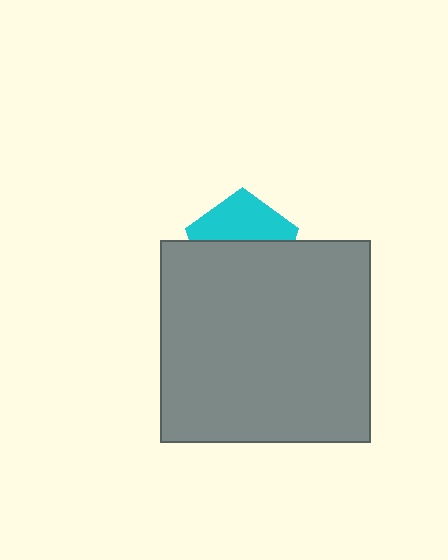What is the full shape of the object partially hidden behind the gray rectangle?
The partially hidden object is a cyan pentagon.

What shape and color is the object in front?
The object in front is a gray rectangle.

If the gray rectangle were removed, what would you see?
You would see the complete cyan pentagon.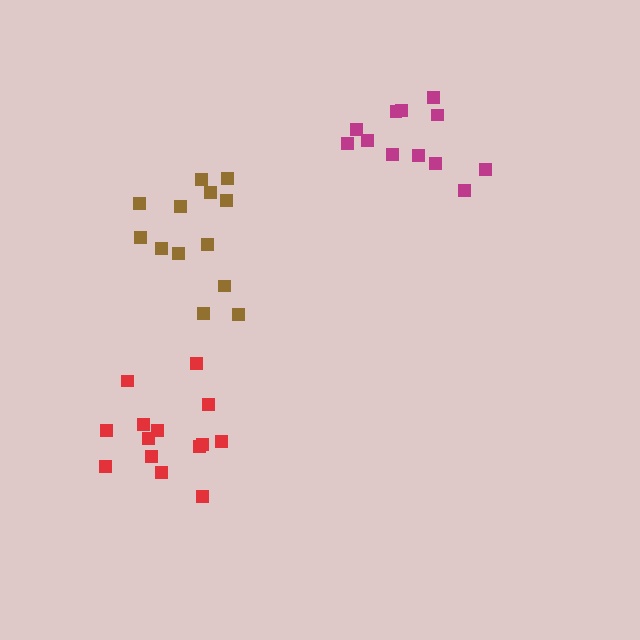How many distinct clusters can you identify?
There are 3 distinct clusters.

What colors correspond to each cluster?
The clusters are colored: brown, red, magenta.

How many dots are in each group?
Group 1: 13 dots, Group 2: 14 dots, Group 3: 12 dots (39 total).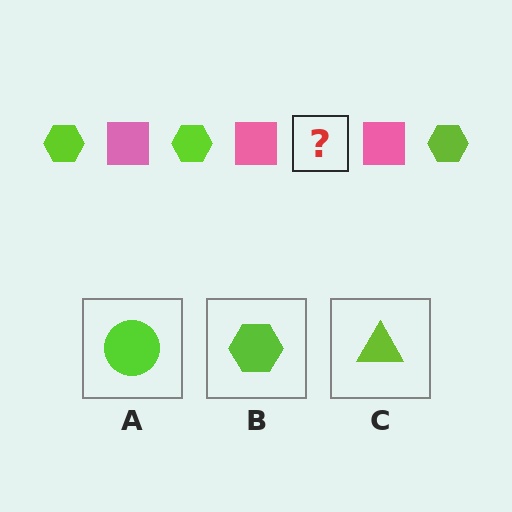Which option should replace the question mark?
Option B.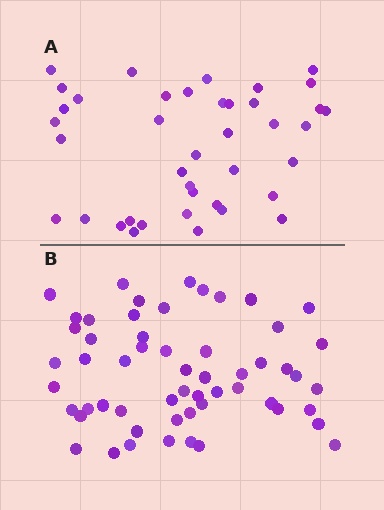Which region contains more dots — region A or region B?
Region B (the bottom region) has more dots.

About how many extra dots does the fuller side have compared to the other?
Region B has approximately 15 more dots than region A.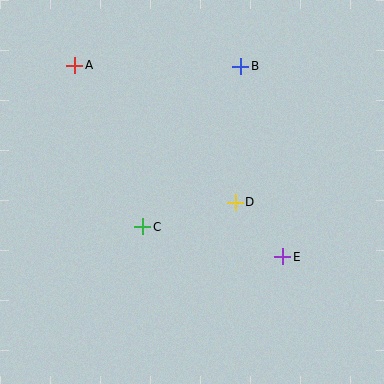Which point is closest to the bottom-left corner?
Point C is closest to the bottom-left corner.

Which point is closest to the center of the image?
Point D at (235, 202) is closest to the center.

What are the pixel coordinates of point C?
Point C is at (143, 227).